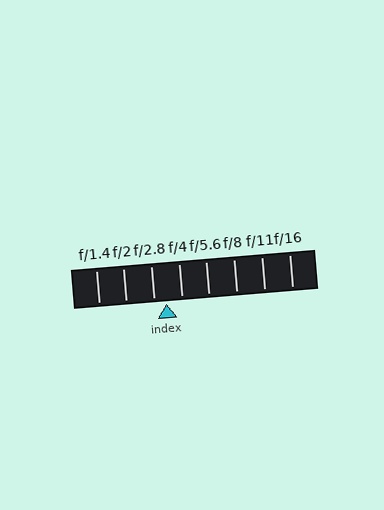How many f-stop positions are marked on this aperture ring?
There are 8 f-stop positions marked.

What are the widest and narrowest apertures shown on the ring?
The widest aperture shown is f/1.4 and the narrowest is f/16.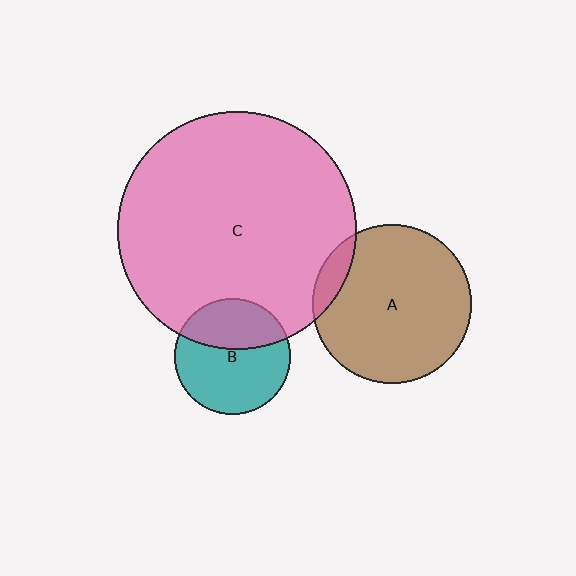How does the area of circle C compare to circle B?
Approximately 4.3 times.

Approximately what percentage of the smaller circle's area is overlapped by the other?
Approximately 40%.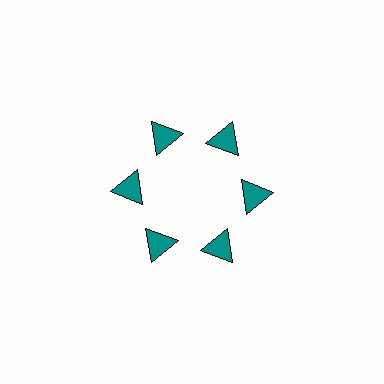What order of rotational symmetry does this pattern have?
This pattern has 6-fold rotational symmetry.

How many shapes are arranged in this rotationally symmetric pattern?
There are 6 shapes, arranged in 6 groups of 1.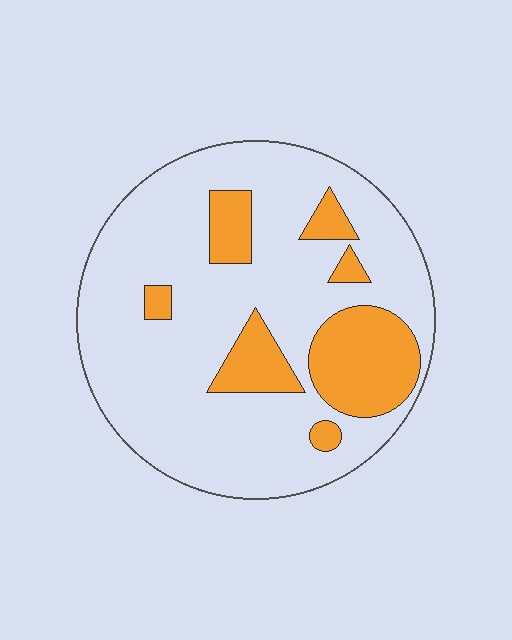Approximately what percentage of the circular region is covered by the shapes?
Approximately 20%.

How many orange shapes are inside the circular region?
7.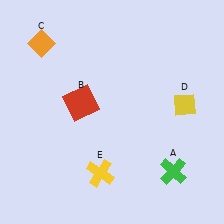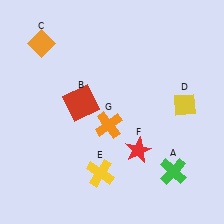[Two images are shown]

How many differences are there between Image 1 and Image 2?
There are 2 differences between the two images.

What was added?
A red star (F), an orange cross (G) were added in Image 2.